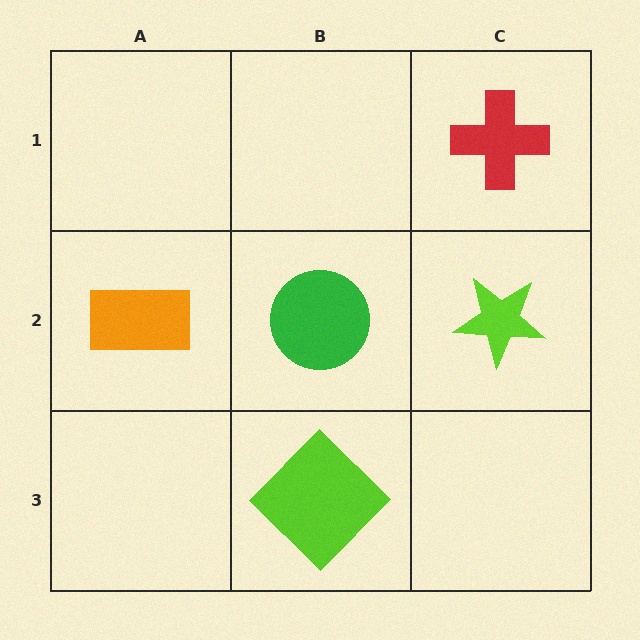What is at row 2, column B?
A green circle.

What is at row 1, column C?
A red cross.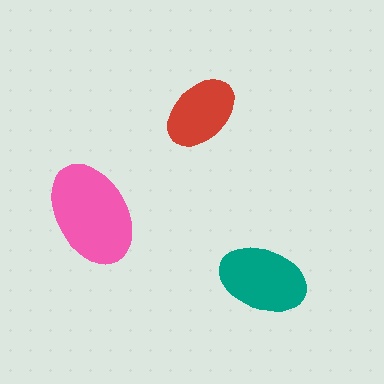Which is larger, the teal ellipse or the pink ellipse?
The pink one.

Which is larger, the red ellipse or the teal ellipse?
The teal one.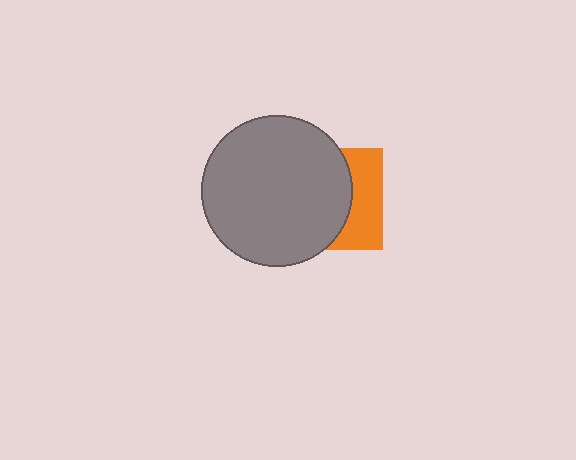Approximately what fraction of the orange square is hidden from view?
Roughly 64% of the orange square is hidden behind the gray circle.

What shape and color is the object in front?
The object in front is a gray circle.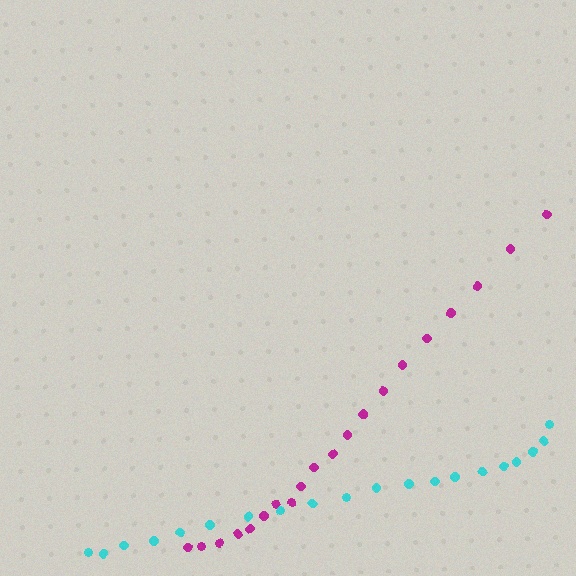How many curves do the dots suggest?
There are 2 distinct paths.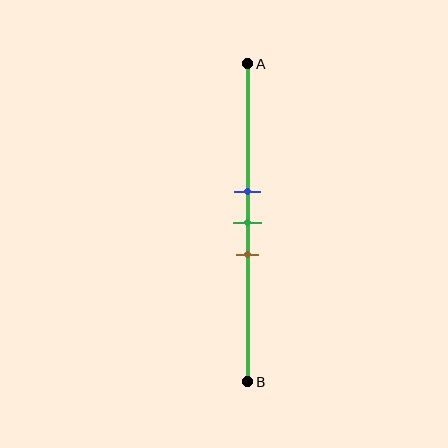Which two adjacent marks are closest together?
The blue and green marks are the closest adjacent pair.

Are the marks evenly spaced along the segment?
Yes, the marks are approximately evenly spaced.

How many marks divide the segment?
There are 3 marks dividing the segment.